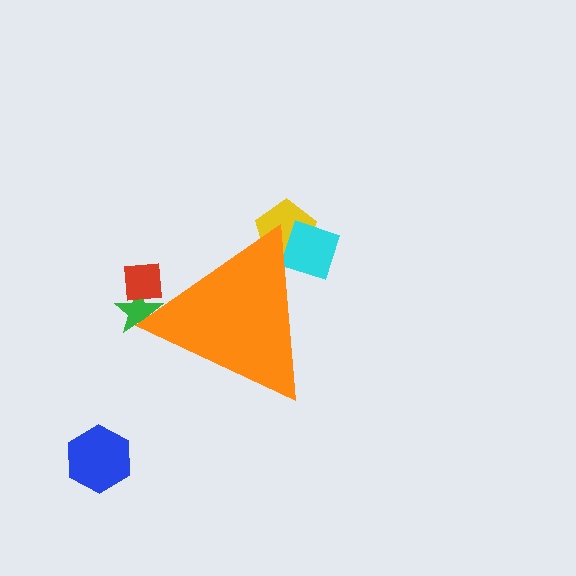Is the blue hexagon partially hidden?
No, the blue hexagon is fully visible.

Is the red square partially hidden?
Yes, the red square is partially hidden behind the orange triangle.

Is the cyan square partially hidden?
Yes, the cyan square is partially hidden behind the orange triangle.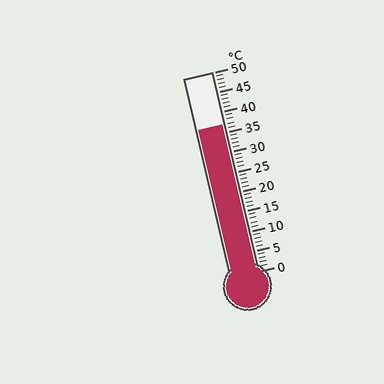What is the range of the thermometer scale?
The thermometer scale ranges from 0°C to 50°C.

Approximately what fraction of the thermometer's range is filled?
The thermometer is filled to approximately 75% of its range.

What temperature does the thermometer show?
The thermometer shows approximately 37°C.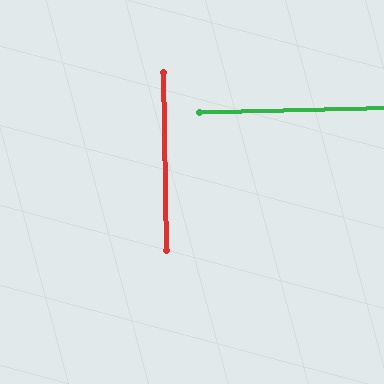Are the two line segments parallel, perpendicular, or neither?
Perpendicular — they meet at approximately 90°.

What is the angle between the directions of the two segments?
Approximately 90 degrees.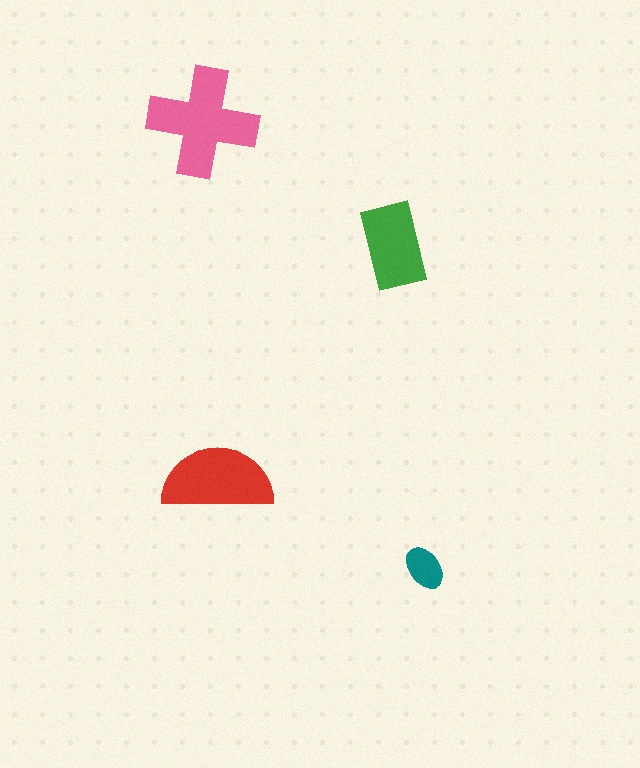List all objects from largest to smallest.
The pink cross, the red semicircle, the green rectangle, the teal ellipse.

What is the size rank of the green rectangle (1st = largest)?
3rd.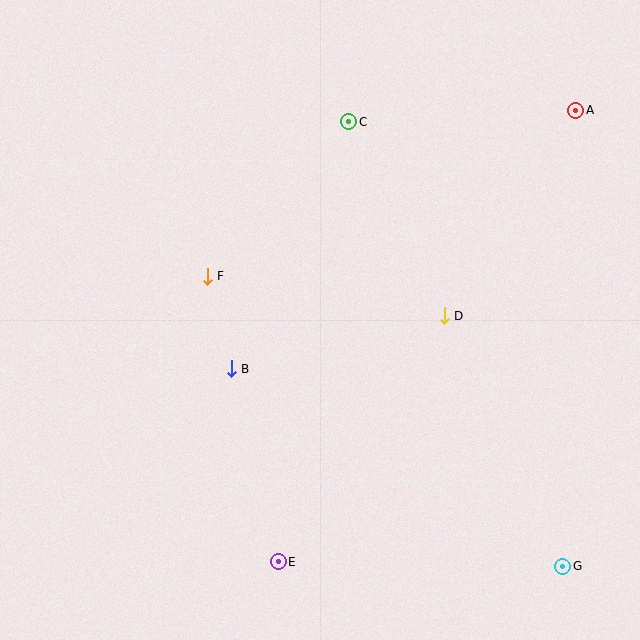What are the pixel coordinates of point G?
Point G is at (563, 566).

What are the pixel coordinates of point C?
Point C is at (349, 122).